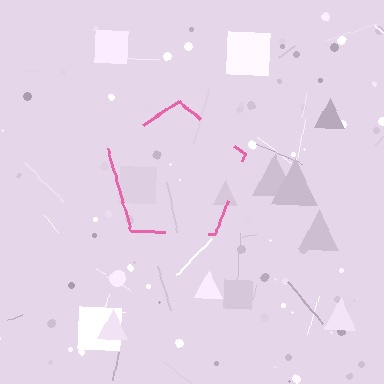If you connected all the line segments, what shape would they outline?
They would outline a pentagon.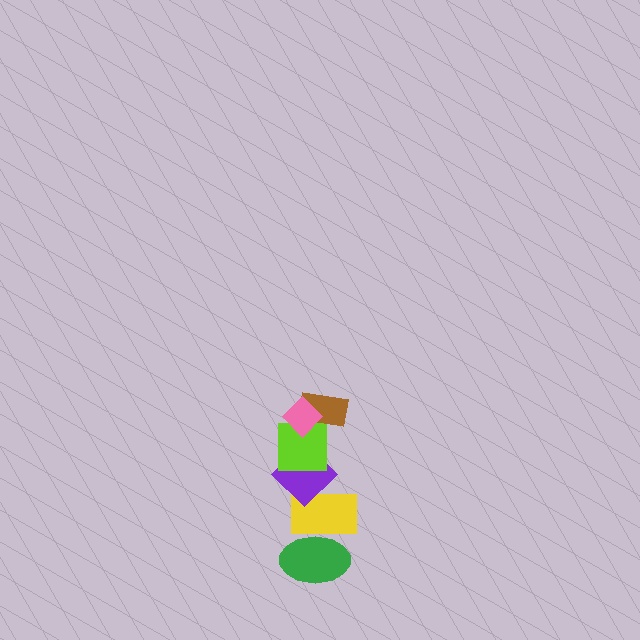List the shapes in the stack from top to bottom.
From top to bottom: the pink diamond, the brown rectangle, the lime square, the purple diamond, the yellow rectangle, the green ellipse.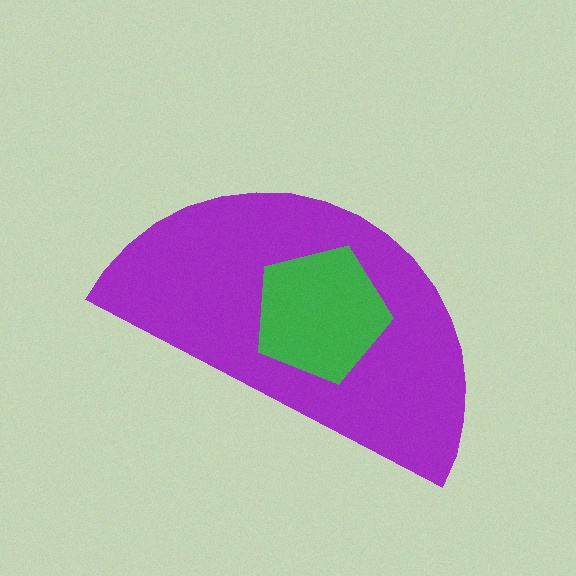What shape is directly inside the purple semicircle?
The green pentagon.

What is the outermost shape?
The purple semicircle.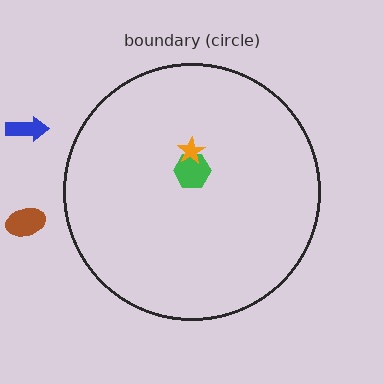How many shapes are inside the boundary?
2 inside, 2 outside.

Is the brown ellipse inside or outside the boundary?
Outside.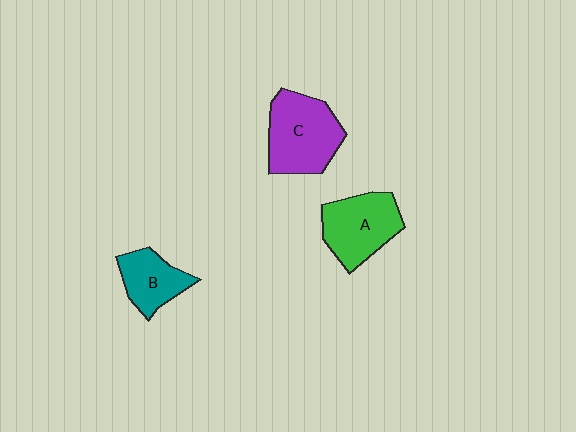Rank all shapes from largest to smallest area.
From largest to smallest: C (purple), A (green), B (teal).